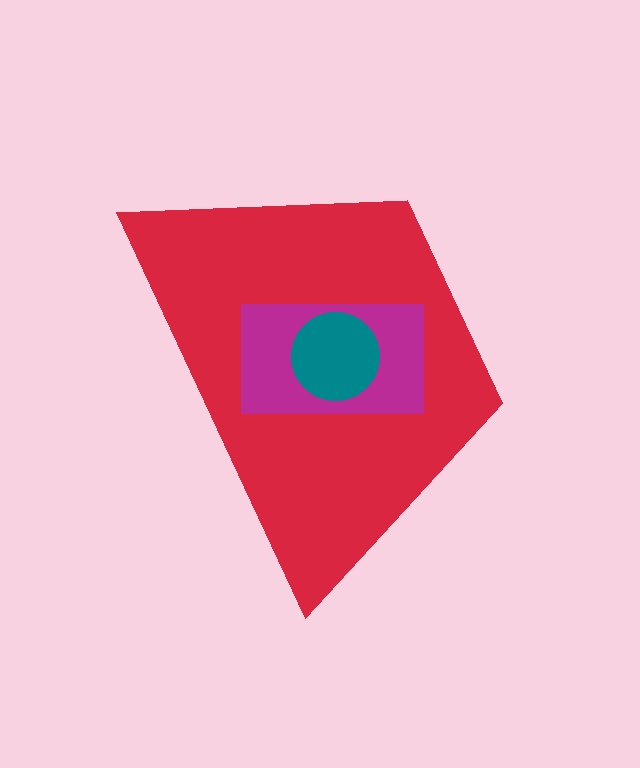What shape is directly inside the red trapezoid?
The magenta rectangle.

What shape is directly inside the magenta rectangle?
The teal circle.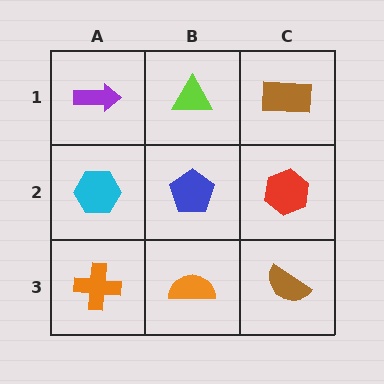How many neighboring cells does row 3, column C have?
2.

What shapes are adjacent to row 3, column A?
A cyan hexagon (row 2, column A), an orange semicircle (row 3, column B).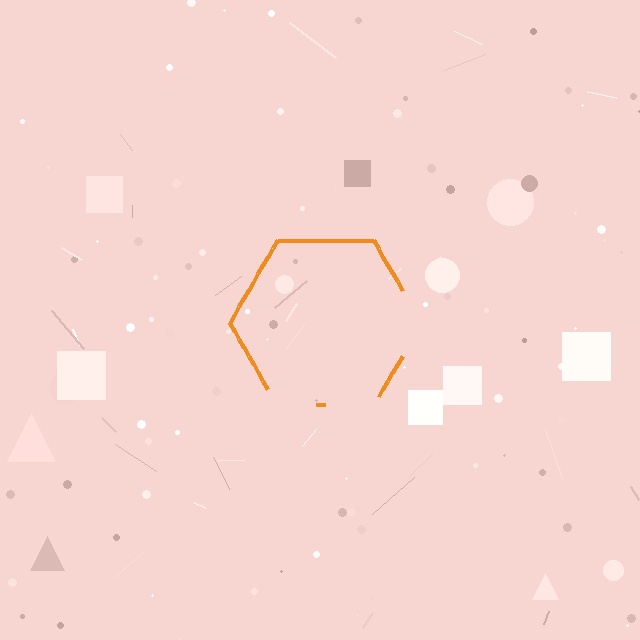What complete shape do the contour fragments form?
The contour fragments form a hexagon.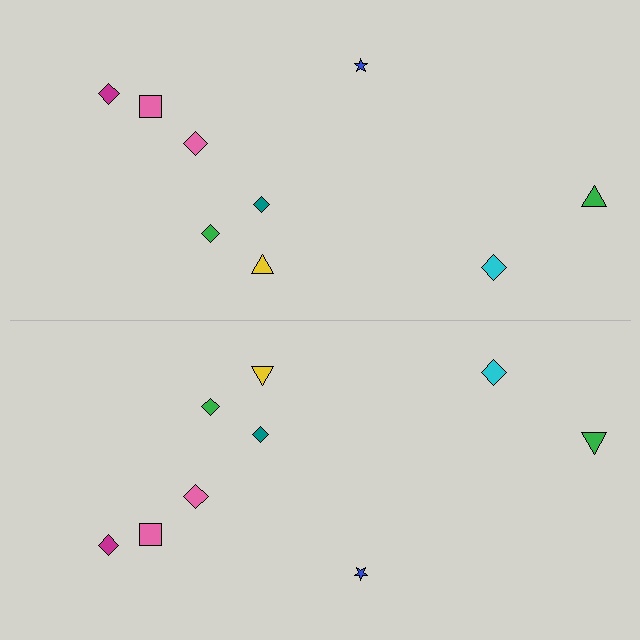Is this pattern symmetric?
Yes, this pattern has bilateral (reflection) symmetry.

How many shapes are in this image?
There are 18 shapes in this image.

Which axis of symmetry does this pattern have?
The pattern has a horizontal axis of symmetry running through the center of the image.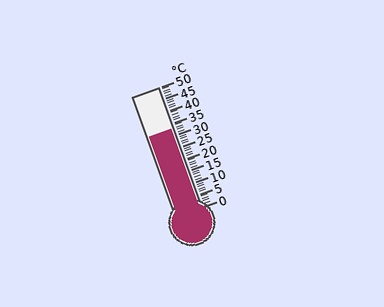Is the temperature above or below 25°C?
The temperature is above 25°C.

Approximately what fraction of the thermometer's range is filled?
The thermometer is filled to approximately 65% of its range.